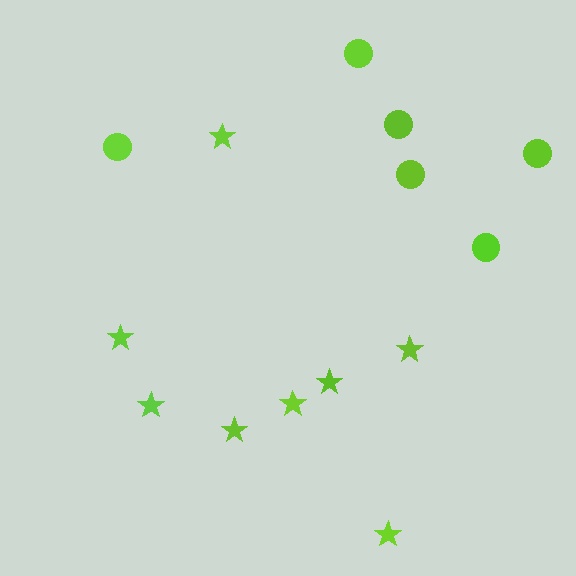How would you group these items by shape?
There are 2 groups: one group of stars (8) and one group of circles (6).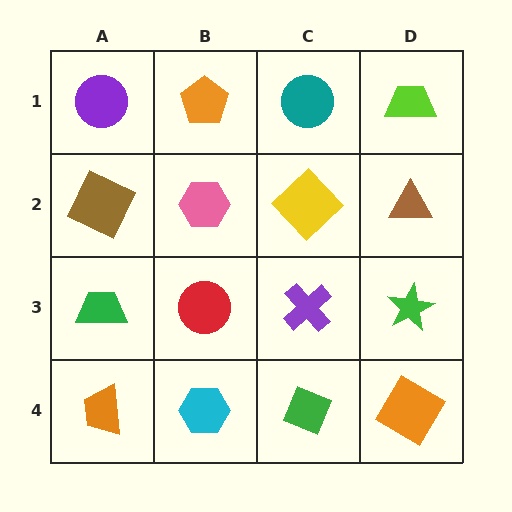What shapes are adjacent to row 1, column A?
A brown square (row 2, column A), an orange pentagon (row 1, column B).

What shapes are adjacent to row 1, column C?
A yellow diamond (row 2, column C), an orange pentagon (row 1, column B), a lime trapezoid (row 1, column D).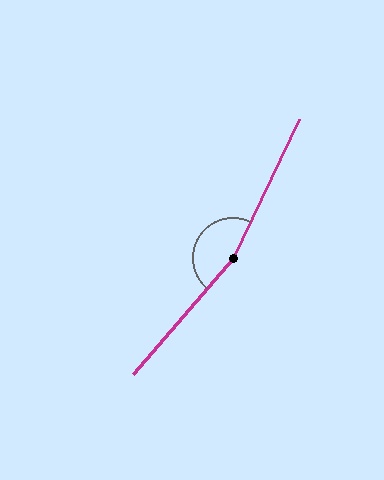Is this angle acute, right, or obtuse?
It is obtuse.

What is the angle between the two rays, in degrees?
Approximately 165 degrees.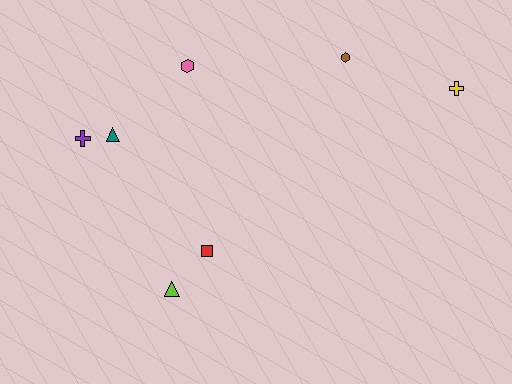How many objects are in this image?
There are 7 objects.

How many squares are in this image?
There is 1 square.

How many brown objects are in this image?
There is 1 brown object.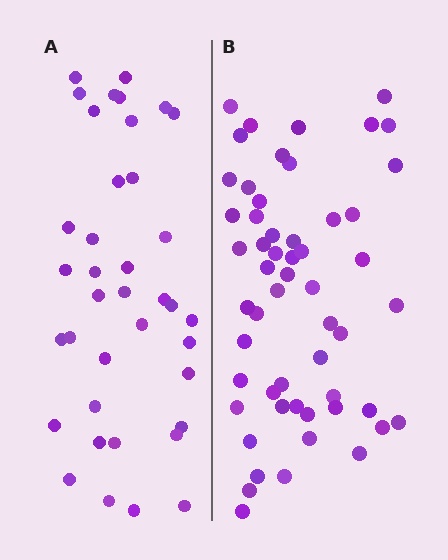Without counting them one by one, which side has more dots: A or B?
Region B (the right region) has more dots.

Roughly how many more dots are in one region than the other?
Region B has approximately 15 more dots than region A.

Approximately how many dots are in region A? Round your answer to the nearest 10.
About 40 dots. (The exact count is 38, which rounds to 40.)